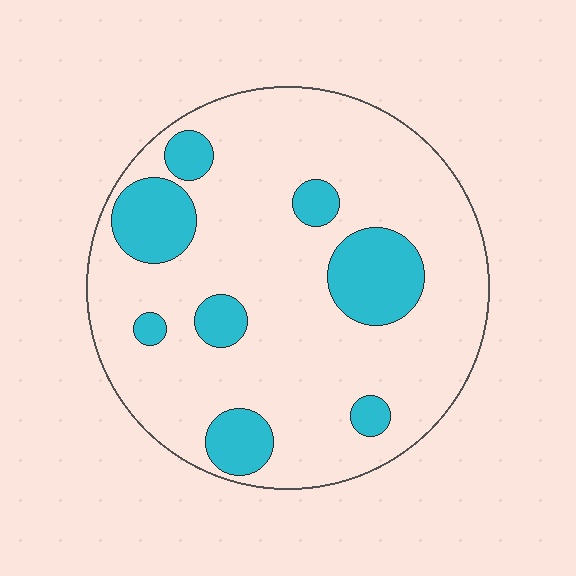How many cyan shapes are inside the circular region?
8.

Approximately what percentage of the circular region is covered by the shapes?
Approximately 20%.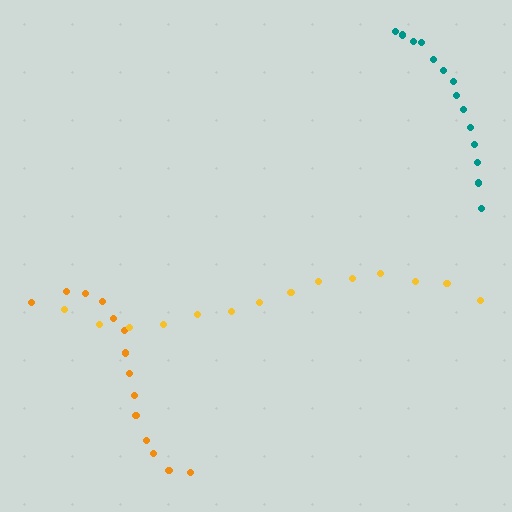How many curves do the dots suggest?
There are 3 distinct paths.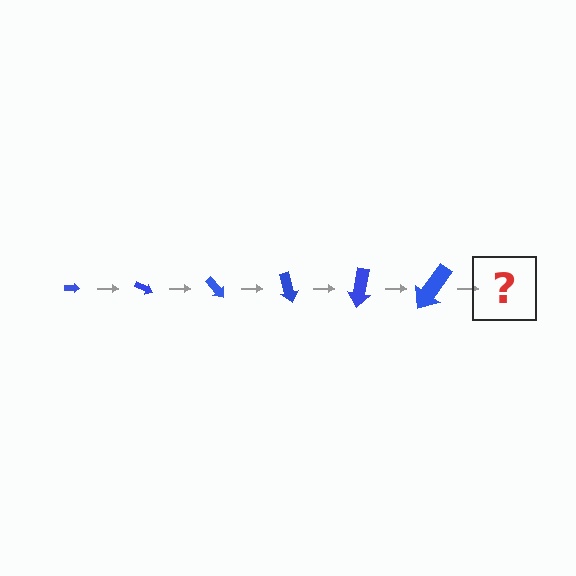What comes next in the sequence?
The next element should be an arrow, larger than the previous one and rotated 150 degrees from the start.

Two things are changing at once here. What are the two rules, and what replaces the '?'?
The two rules are that the arrow grows larger each step and it rotates 25 degrees each step. The '?' should be an arrow, larger than the previous one and rotated 150 degrees from the start.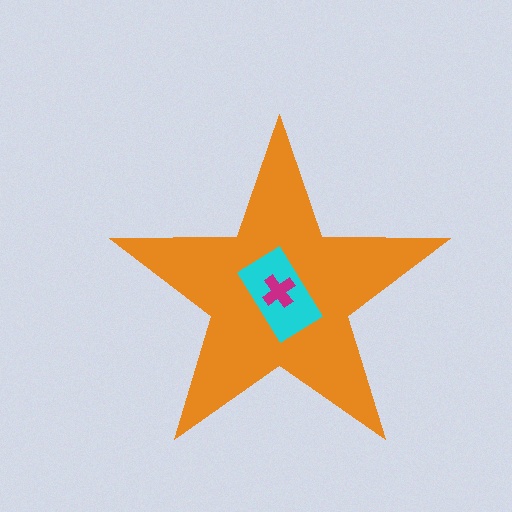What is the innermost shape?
The magenta cross.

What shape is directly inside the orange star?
The cyan rectangle.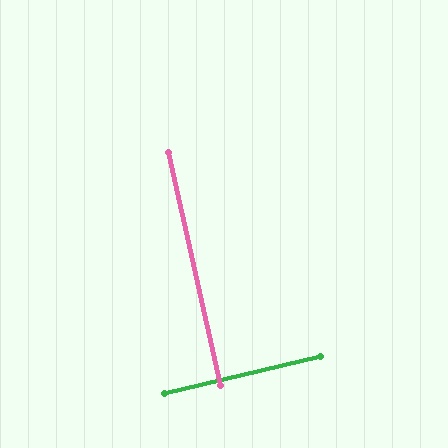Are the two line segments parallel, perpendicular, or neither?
Perpendicular — they meet at approximately 89°.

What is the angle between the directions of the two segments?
Approximately 89 degrees.